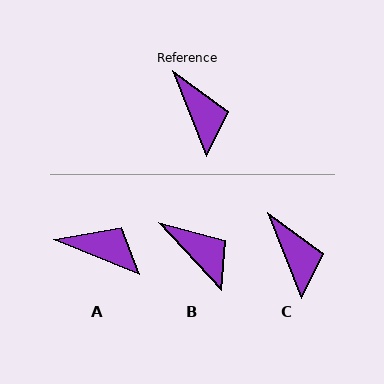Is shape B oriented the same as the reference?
No, it is off by about 21 degrees.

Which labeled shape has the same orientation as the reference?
C.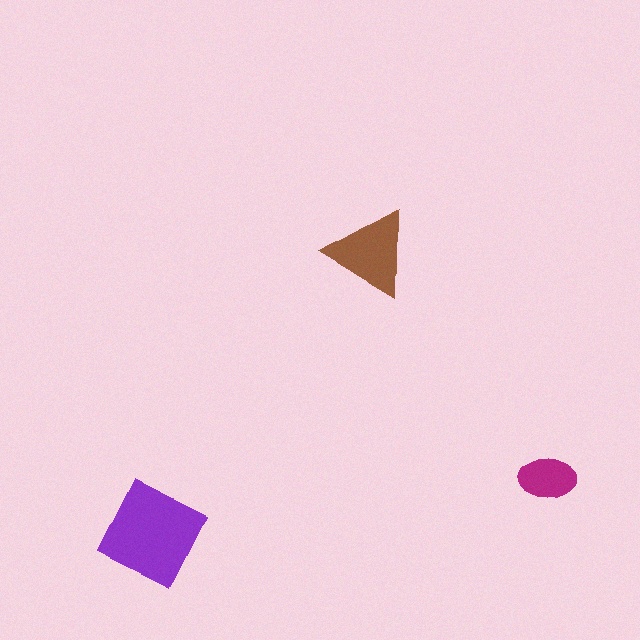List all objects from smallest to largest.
The magenta ellipse, the brown triangle, the purple diamond.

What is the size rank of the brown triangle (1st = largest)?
2nd.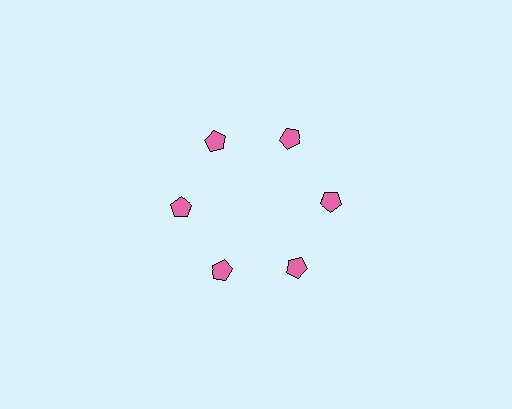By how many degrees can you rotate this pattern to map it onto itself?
The pattern maps onto itself every 60 degrees of rotation.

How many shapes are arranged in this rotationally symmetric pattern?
There are 6 shapes, arranged in 6 groups of 1.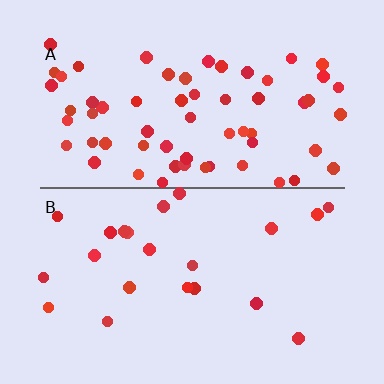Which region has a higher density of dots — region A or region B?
A (the top).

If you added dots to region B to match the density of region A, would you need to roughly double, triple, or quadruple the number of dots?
Approximately triple.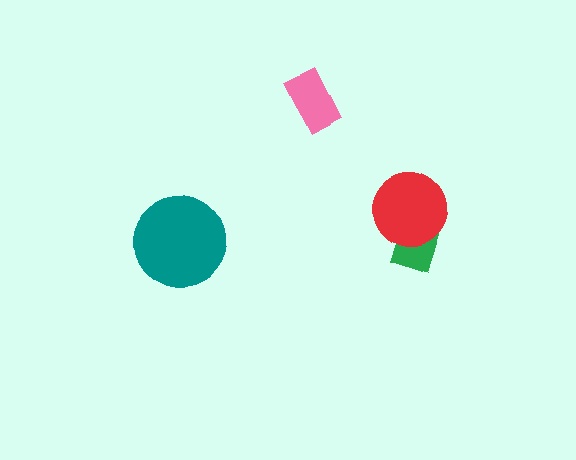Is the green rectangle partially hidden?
Yes, it is partially covered by another shape.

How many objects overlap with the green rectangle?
1 object overlaps with the green rectangle.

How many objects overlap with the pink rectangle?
0 objects overlap with the pink rectangle.